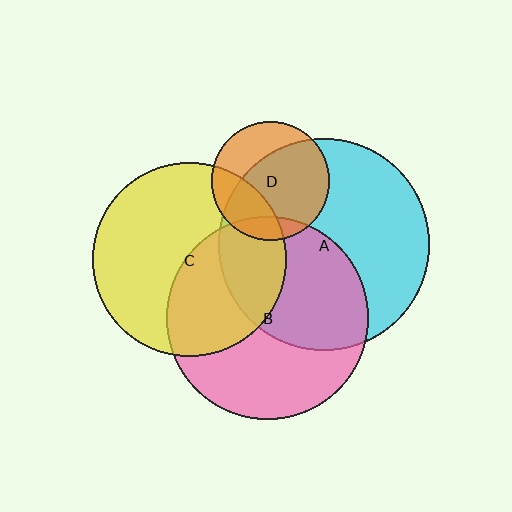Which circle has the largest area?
Circle A (cyan).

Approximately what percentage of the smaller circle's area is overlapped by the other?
Approximately 70%.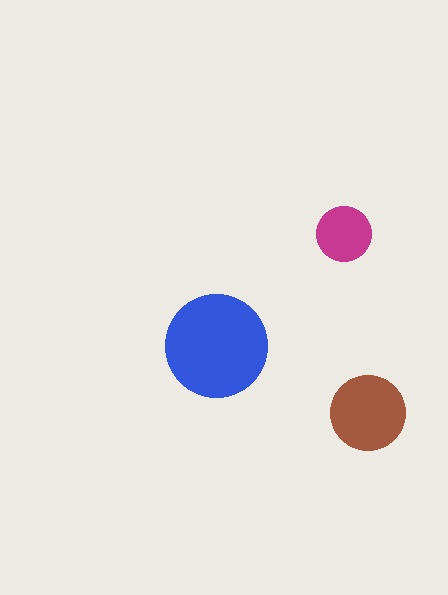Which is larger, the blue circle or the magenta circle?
The blue one.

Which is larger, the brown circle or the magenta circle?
The brown one.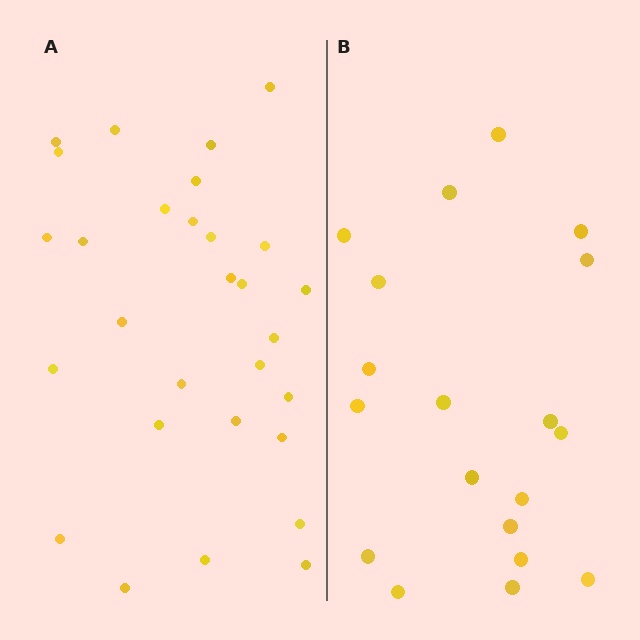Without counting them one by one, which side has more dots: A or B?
Region A (the left region) has more dots.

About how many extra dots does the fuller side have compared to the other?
Region A has roughly 10 or so more dots than region B.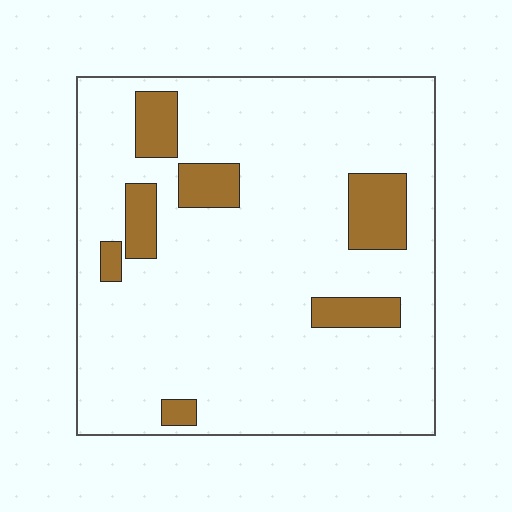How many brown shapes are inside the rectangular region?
7.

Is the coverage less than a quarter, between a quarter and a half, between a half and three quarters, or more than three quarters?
Less than a quarter.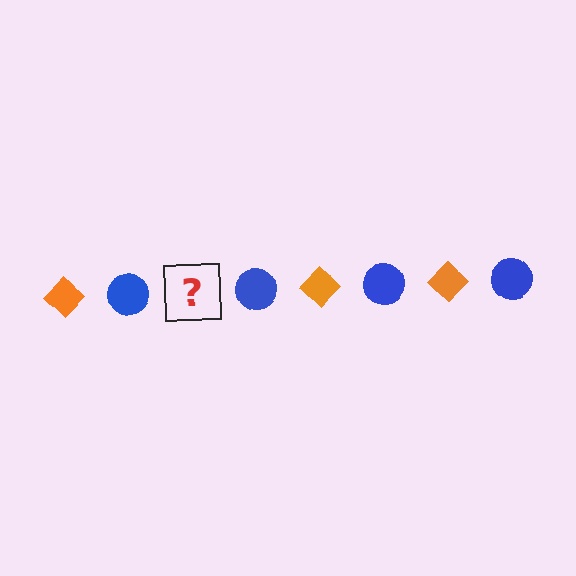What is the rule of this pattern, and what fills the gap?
The rule is that the pattern alternates between orange diamond and blue circle. The gap should be filled with an orange diamond.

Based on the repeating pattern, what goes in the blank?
The blank should be an orange diamond.